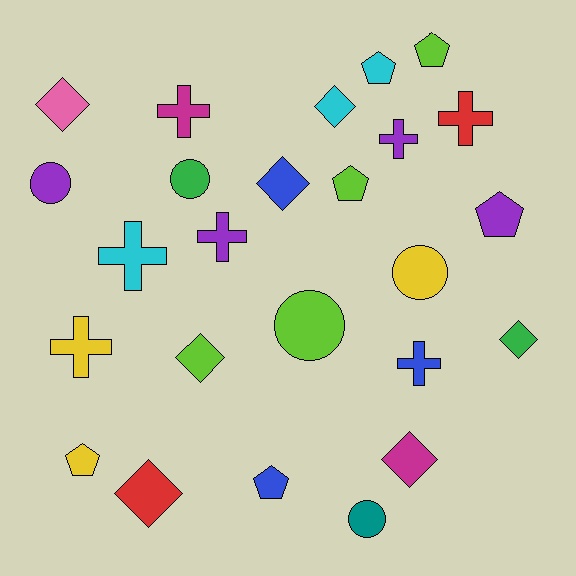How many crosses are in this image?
There are 7 crosses.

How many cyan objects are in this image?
There are 3 cyan objects.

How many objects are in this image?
There are 25 objects.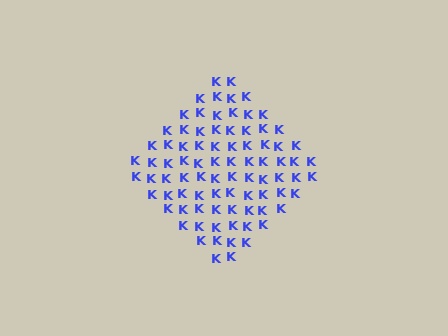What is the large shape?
The large shape is a diamond.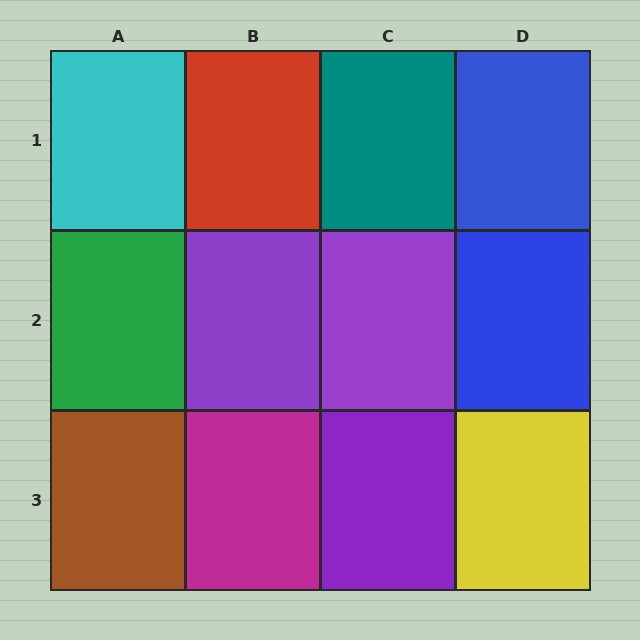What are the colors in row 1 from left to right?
Cyan, red, teal, blue.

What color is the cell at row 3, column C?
Purple.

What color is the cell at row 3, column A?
Brown.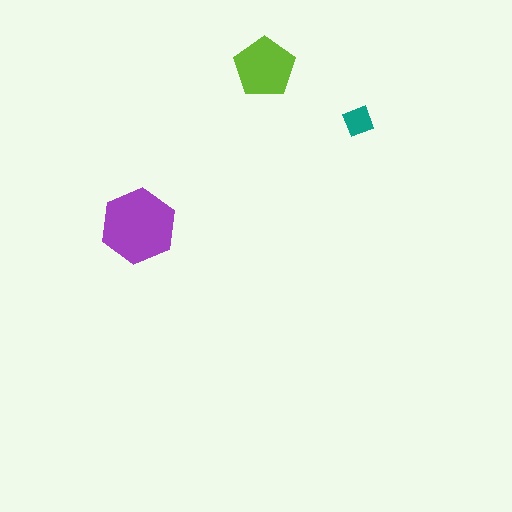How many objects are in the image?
There are 3 objects in the image.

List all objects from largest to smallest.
The purple hexagon, the lime pentagon, the teal diamond.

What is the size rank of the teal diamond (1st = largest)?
3rd.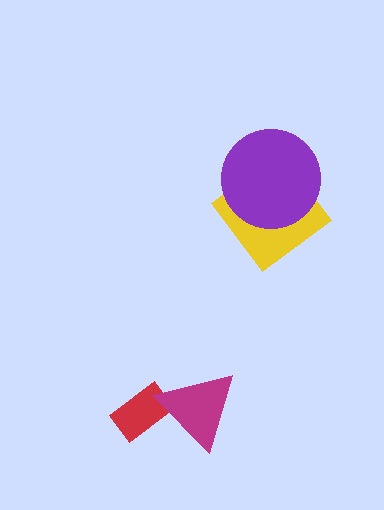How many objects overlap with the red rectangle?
1 object overlaps with the red rectangle.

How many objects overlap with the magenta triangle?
1 object overlaps with the magenta triangle.